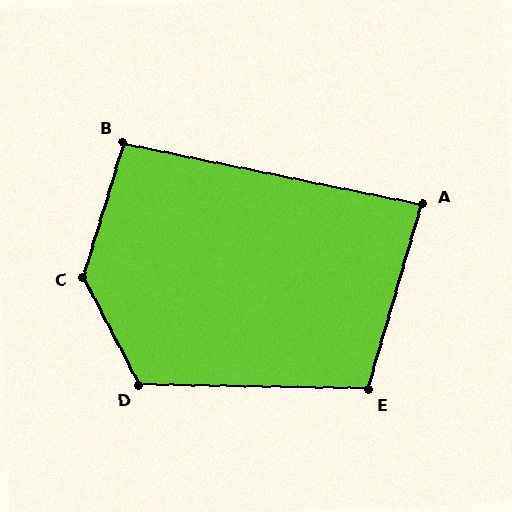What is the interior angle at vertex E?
Approximately 105 degrees (obtuse).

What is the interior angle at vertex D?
Approximately 118 degrees (obtuse).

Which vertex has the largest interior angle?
C, at approximately 136 degrees.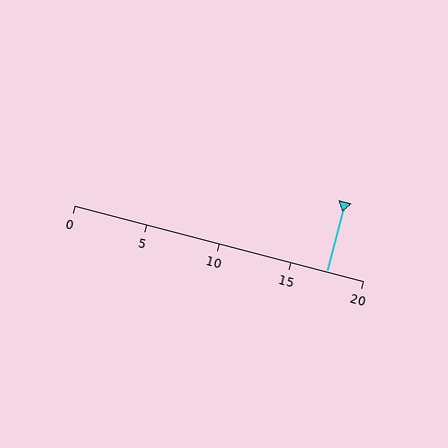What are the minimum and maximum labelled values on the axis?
The axis runs from 0 to 20.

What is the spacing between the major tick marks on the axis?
The major ticks are spaced 5 apart.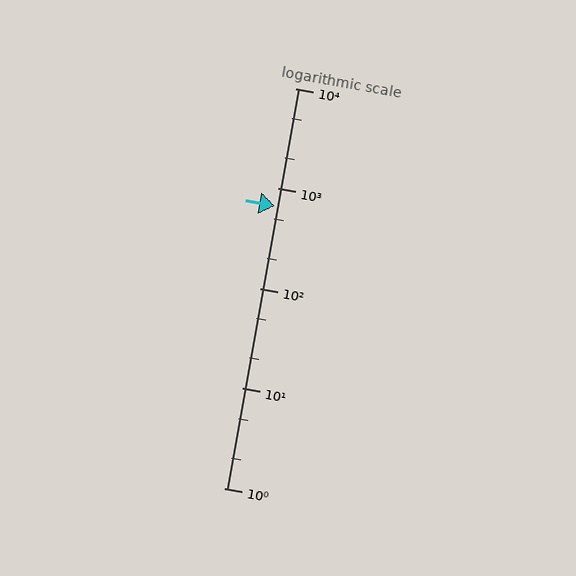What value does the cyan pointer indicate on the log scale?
The pointer indicates approximately 660.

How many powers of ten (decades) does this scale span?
The scale spans 4 decades, from 1 to 10000.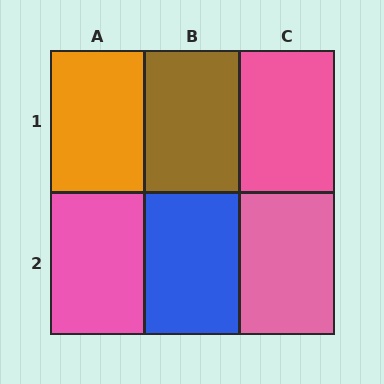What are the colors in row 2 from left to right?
Pink, blue, pink.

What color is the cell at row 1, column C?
Pink.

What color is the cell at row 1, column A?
Orange.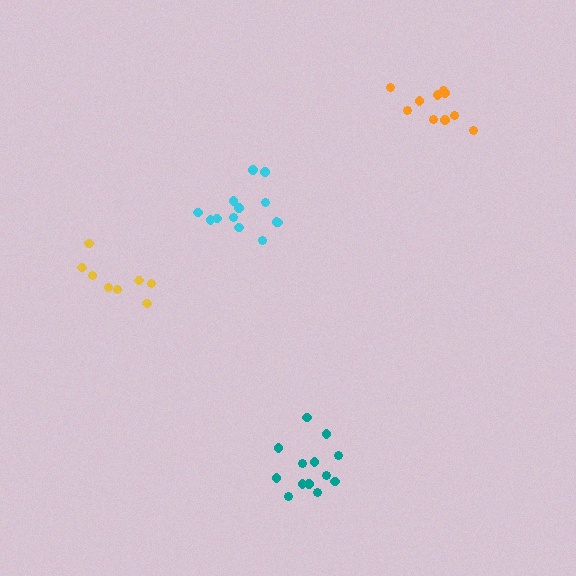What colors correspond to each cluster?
The clusters are colored: teal, yellow, orange, cyan.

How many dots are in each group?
Group 1: 13 dots, Group 2: 8 dots, Group 3: 10 dots, Group 4: 13 dots (44 total).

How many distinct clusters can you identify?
There are 4 distinct clusters.